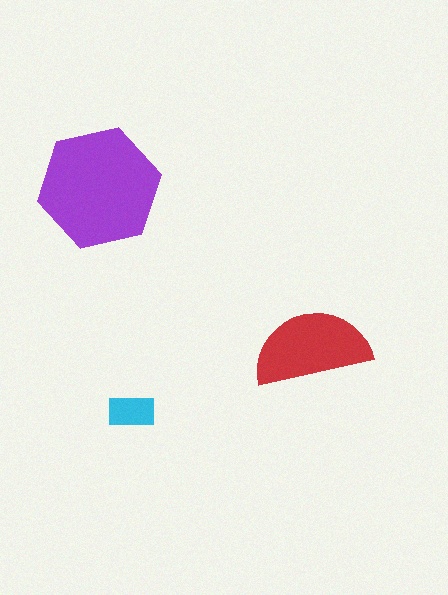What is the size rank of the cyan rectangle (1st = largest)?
3rd.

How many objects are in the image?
There are 3 objects in the image.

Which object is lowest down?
The cyan rectangle is bottommost.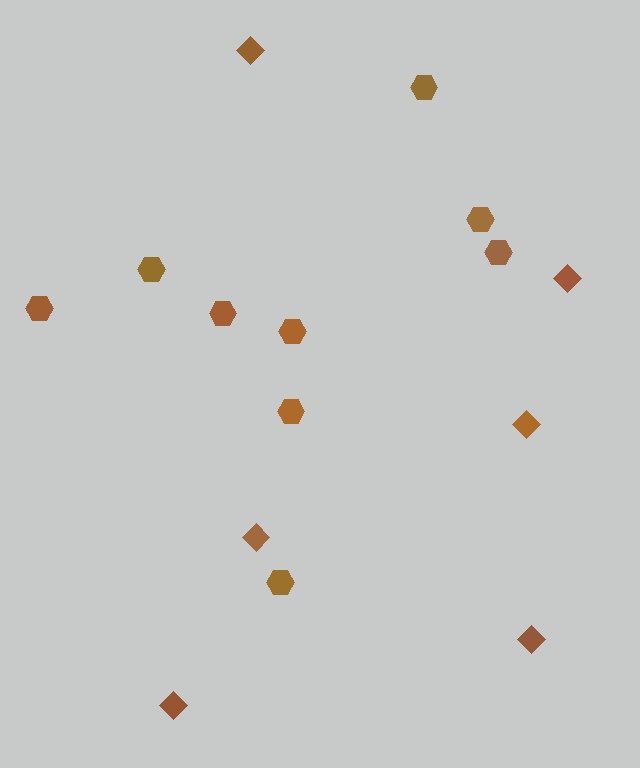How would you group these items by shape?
There are 2 groups: one group of hexagons (9) and one group of diamonds (6).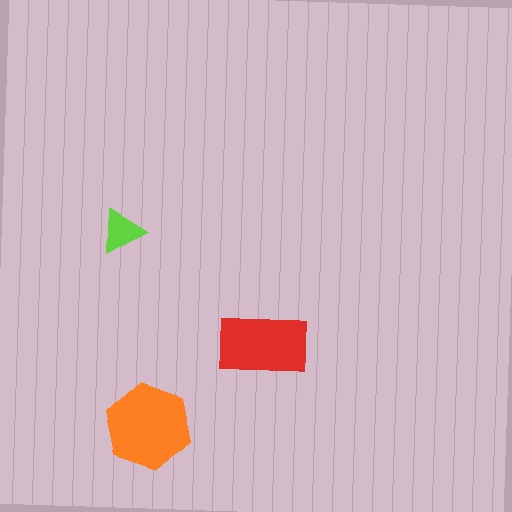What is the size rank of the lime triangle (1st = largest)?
3rd.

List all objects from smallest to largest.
The lime triangle, the red rectangle, the orange hexagon.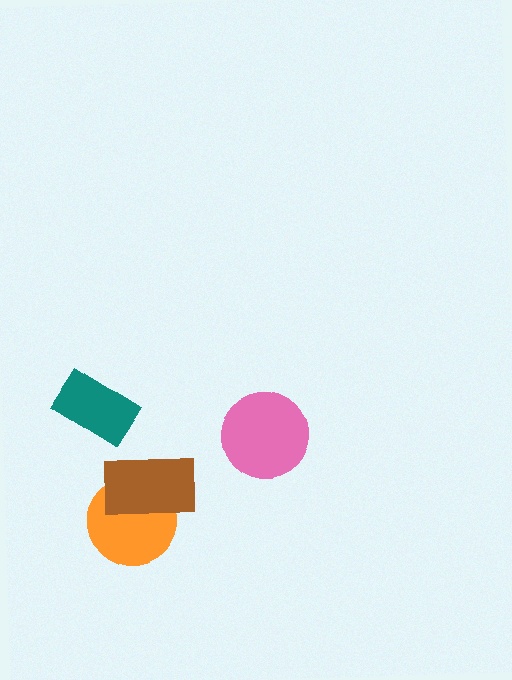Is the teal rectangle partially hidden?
No, no other shape covers it.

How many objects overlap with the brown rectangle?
1 object overlaps with the brown rectangle.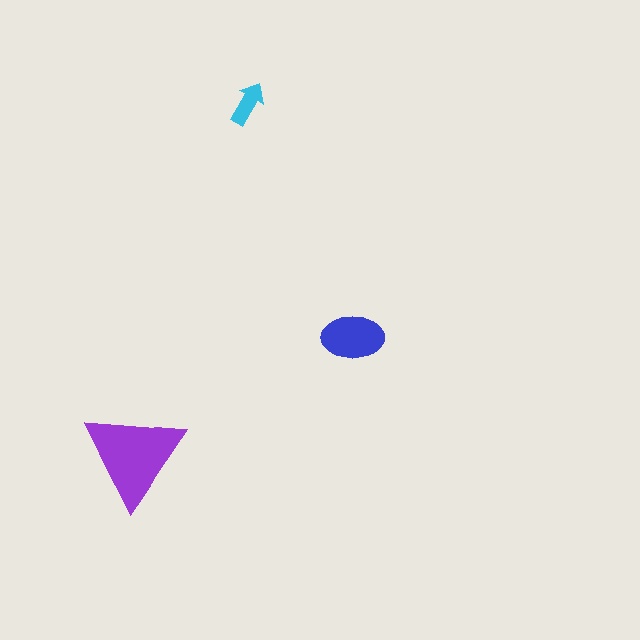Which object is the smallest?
The cyan arrow.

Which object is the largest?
The purple triangle.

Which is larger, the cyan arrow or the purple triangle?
The purple triangle.